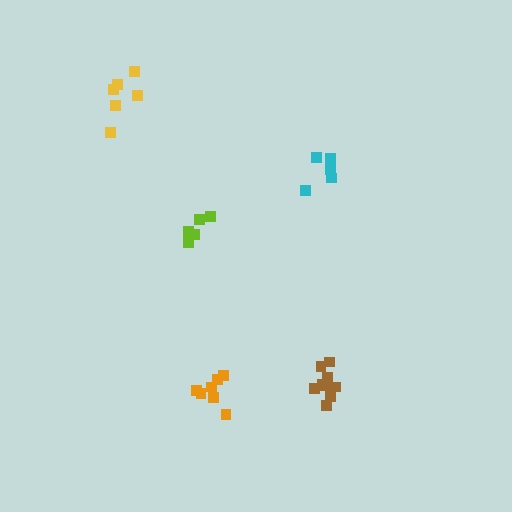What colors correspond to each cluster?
The clusters are colored: cyan, lime, brown, orange, yellow.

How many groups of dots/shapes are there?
There are 5 groups.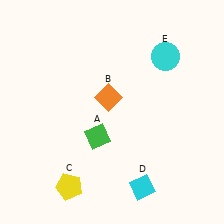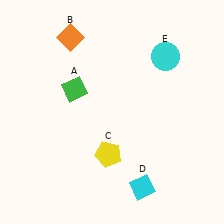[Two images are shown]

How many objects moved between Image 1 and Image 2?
3 objects moved between the two images.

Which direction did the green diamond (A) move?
The green diamond (A) moved up.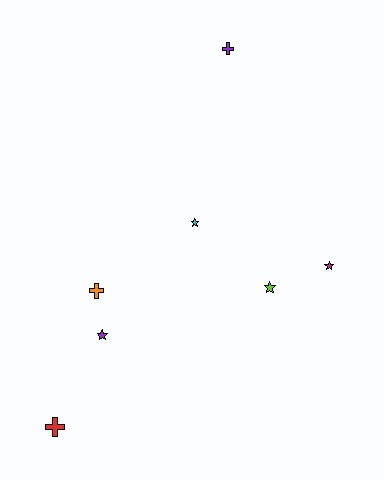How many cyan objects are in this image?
There is 1 cyan object.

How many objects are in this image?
There are 7 objects.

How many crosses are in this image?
There are 3 crosses.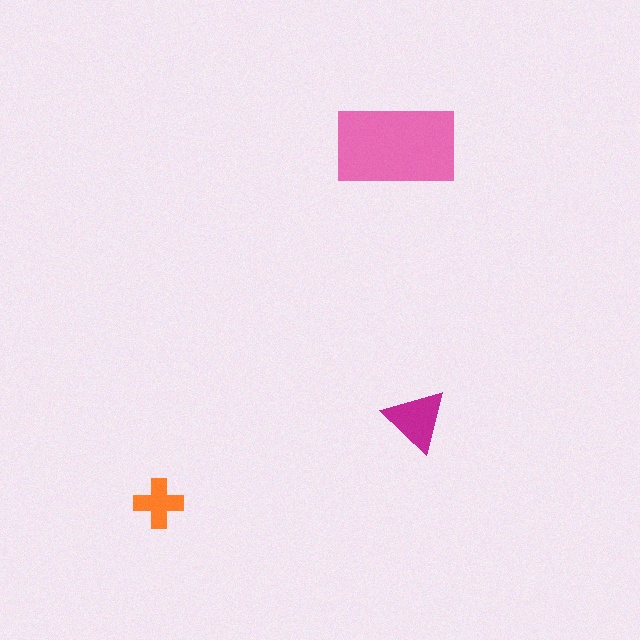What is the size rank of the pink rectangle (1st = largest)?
1st.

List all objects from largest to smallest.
The pink rectangle, the magenta triangle, the orange cross.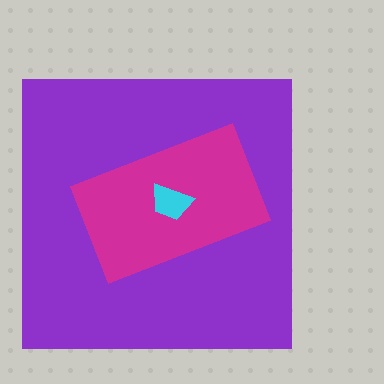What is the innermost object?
The cyan trapezoid.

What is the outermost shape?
The purple square.